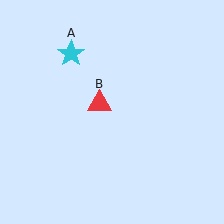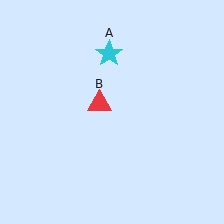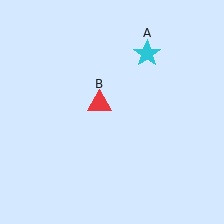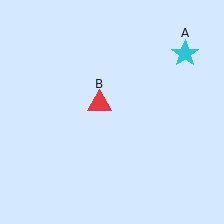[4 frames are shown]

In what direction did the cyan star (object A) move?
The cyan star (object A) moved right.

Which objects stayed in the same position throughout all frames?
Red triangle (object B) remained stationary.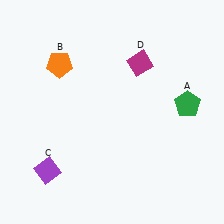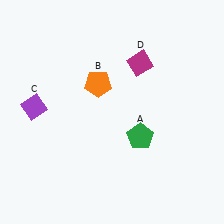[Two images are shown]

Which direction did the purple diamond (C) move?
The purple diamond (C) moved up.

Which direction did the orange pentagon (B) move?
The orange pentagon (B) moved right.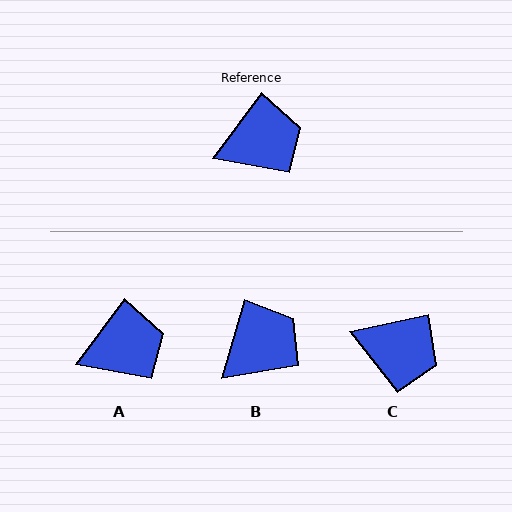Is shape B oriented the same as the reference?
No, it is off by about 20 degrees.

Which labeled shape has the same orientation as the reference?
A.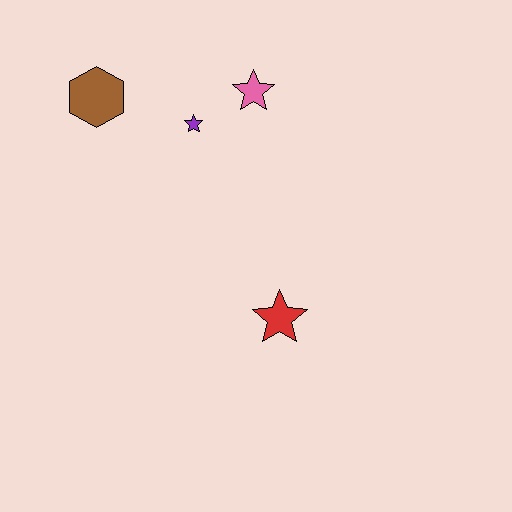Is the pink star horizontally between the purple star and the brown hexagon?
No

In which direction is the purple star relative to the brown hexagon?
The purple star is to the right of the brown hexagon.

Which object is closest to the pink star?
The purple star is closest to the pink star.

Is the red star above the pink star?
No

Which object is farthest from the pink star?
The red star is farthest from the pink star.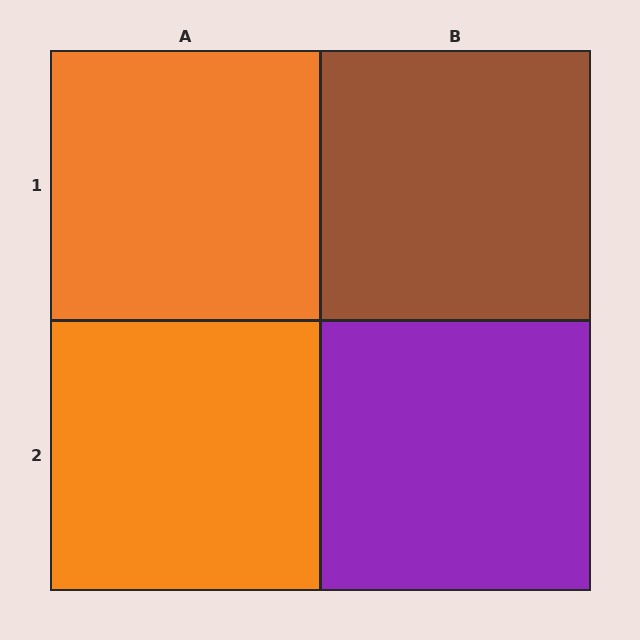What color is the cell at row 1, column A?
Orange.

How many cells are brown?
1 cell is brown.